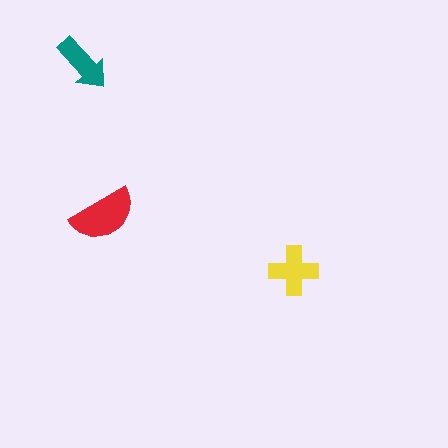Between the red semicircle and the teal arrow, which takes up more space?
The red semicircle.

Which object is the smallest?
The teal arrow.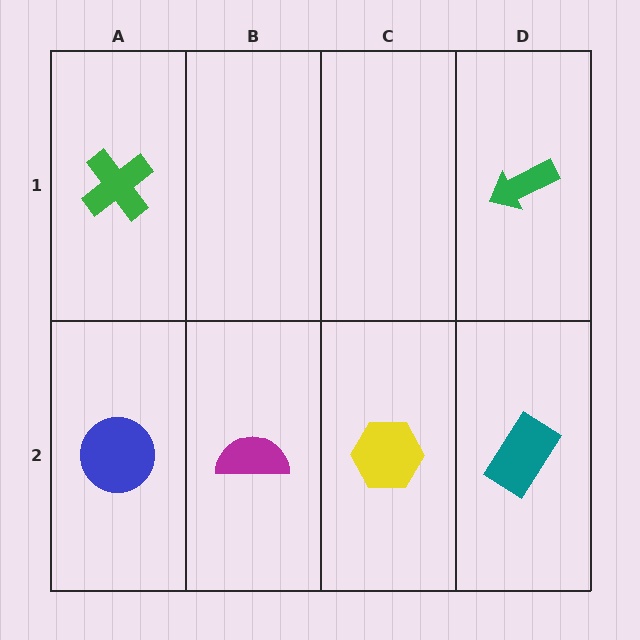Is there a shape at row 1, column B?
No, that cell is empty.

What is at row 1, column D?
A green arrow.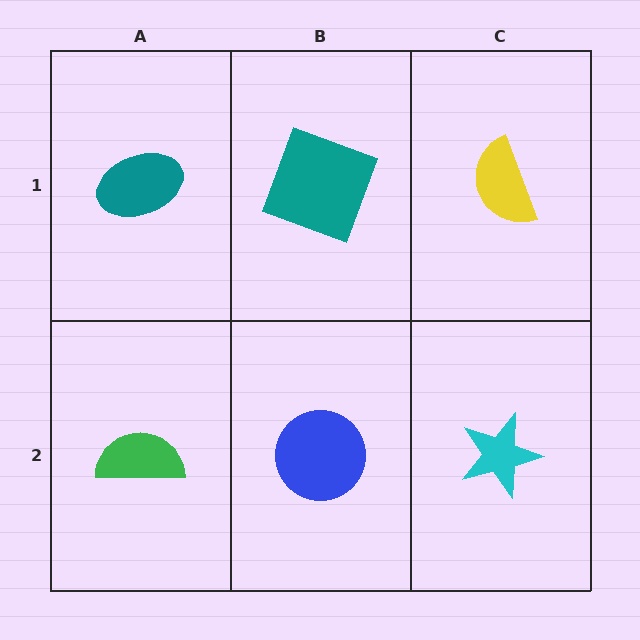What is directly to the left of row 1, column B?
A teal ellipse.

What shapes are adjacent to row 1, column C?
A cyan star (row 2, column C), a teal square (row 1, column B).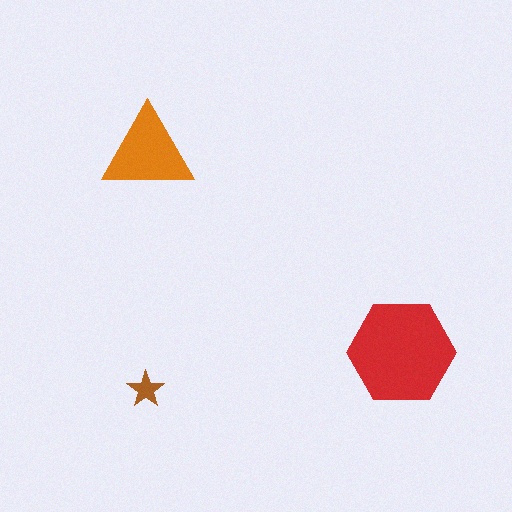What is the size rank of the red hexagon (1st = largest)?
1st.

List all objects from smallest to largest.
The brown star, the orange triangle, the red hexagon.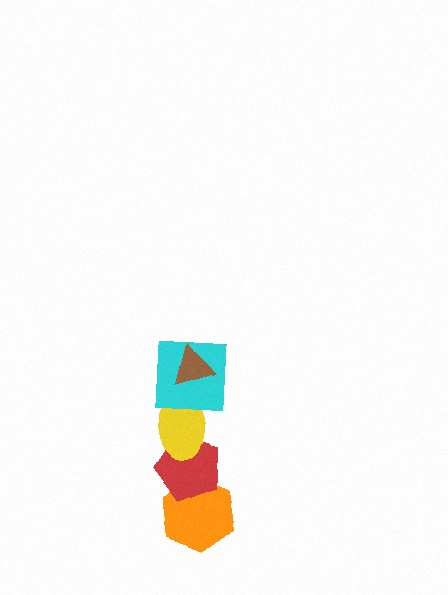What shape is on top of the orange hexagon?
The red pentagon is on top of the orange hexagon.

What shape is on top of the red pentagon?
The yellow ellipse is on top of the red pentagon.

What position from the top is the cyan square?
The cyan square is 2nd from the top.